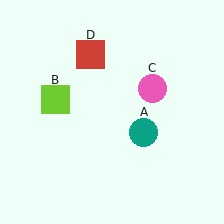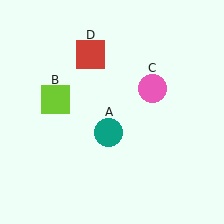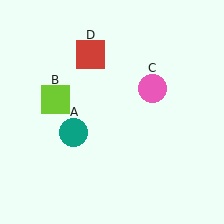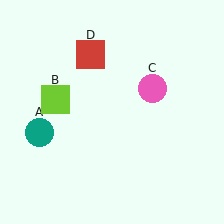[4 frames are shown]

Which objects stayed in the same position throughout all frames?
Lime square (object B) and pink circle (object C) and red square (object D) remained stationary.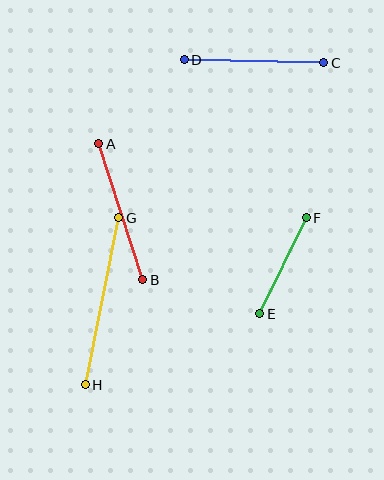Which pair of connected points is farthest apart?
Points G and H are farthest apart.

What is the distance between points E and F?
The distance is approximately 107 pixels.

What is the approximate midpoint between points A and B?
The midpoint is at approximately (121, 212) pixels.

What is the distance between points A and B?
The distance is approximately 143 pixels.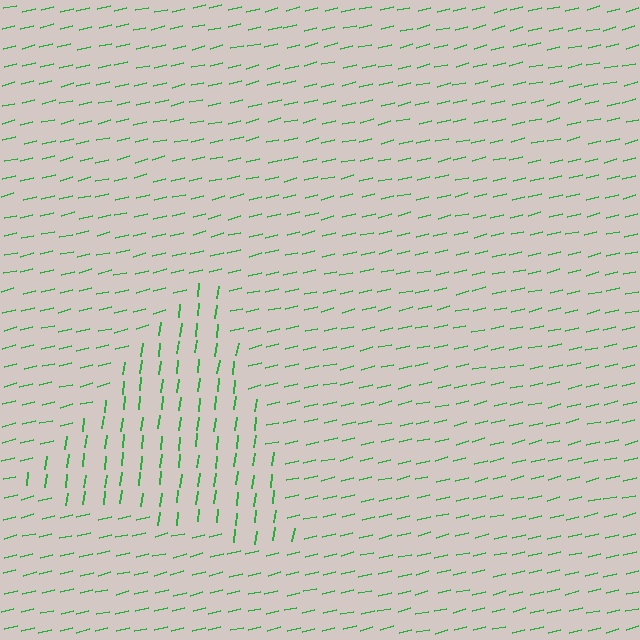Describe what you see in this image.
The image is filled with small green line segments. A triangle region in the image has lines oriented differently from the surrounding lines, creating a visible texture boundary.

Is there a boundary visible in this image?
Yes, there is a texture boundary formed by a change in line orientation.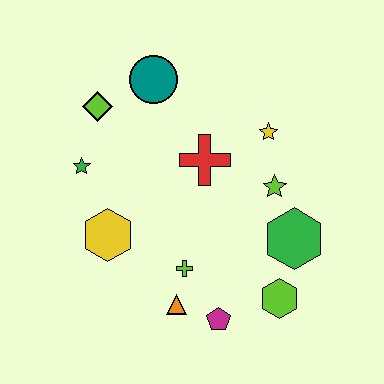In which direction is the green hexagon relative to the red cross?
The green hexagon is to the right of the red cross.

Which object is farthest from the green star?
The lime hexagon is farthest from the green star.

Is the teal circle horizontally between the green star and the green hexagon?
Yes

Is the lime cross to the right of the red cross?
No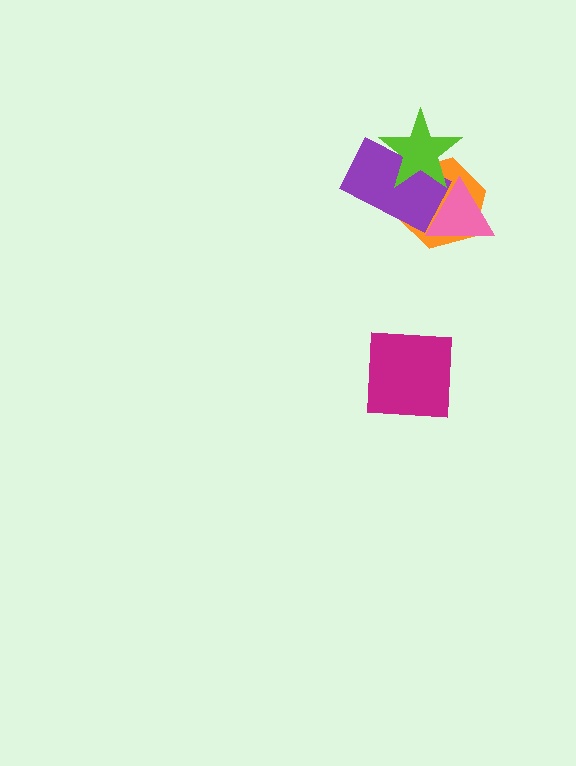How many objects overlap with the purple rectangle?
3 objects overlap with the purple rectangle.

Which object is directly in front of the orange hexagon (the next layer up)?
The purple rectangle is directly in front of the orange hexagon.